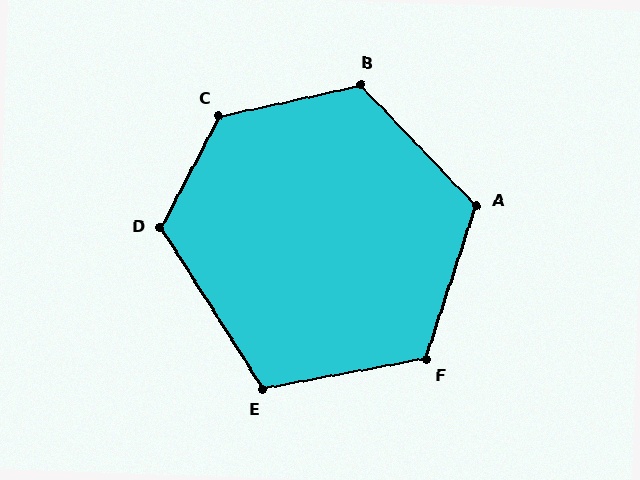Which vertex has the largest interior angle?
C, at approximately 130 degrees.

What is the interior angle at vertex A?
Approximately 118 degrees (obtuse).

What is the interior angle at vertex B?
Approximately 122 degrees (obtuse).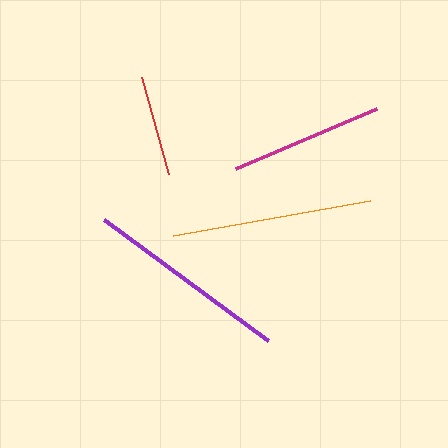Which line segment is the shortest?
The red line is the shortest at approximately 101 pixels.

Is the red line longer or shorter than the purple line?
The purple line is longer than the red line.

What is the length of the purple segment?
The purple segment is approximately 204 pixels long.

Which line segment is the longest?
The purple line is the longest at approximately 204 pixels.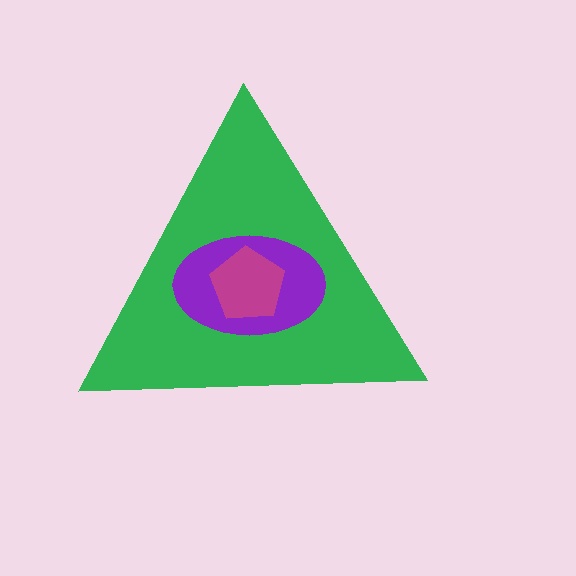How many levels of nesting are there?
3.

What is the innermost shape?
The magenta pentagon.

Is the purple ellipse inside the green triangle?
Yes.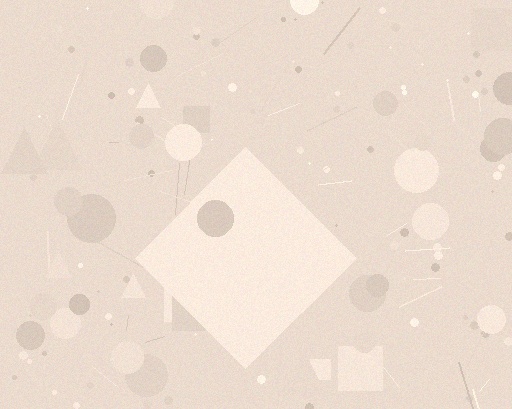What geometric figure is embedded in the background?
A diamond is embedded in the background.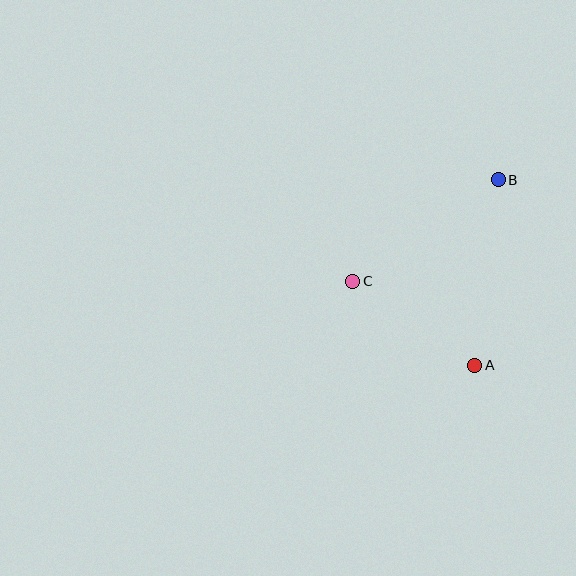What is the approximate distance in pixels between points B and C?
The distance between B and C is approximately 177 pixels.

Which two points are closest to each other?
Points A and C are closest to each other.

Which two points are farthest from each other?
Points A and B are farthest from each other.